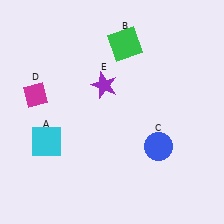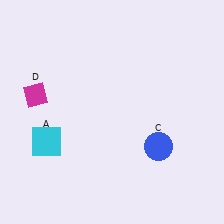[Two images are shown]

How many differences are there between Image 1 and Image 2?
There are 2 differences between the two images.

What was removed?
The purple star (E), the green square (B) were removed in Image 2.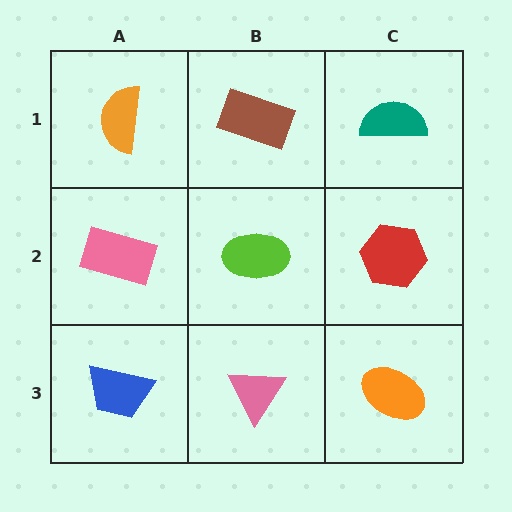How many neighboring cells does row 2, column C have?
3.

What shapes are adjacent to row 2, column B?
A brown rectangle (row 1, column B), a pink triangle (row 3, column B), a pink rectangle (row 2, column A), a red hexagon (row 2, column C).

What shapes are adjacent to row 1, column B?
A lime ellipse (row 2, column B), an orange semicircle (row 1, column A), a teal semicircle (row 1, column C).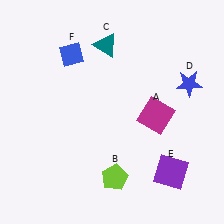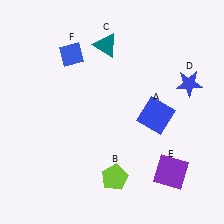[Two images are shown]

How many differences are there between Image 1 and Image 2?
There is 1 difference between the two images.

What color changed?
The square (A) changed from magenta in Image 1 to blue in Image 2.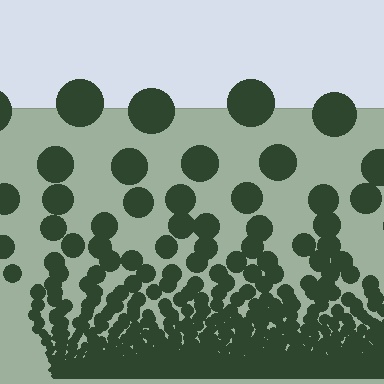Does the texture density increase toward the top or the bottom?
Density increases toward the bottom.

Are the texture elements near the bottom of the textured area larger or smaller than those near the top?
Smaller. The gradient is inverted — elements near the bottom are smaller and denser.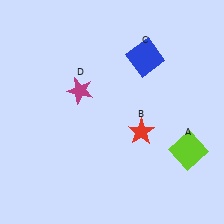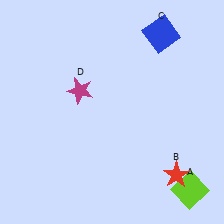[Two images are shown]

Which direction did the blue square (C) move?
The blue square (C) moved up.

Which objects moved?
The objects that moved are: the lime square (A), the red star (B), the blue square (C).